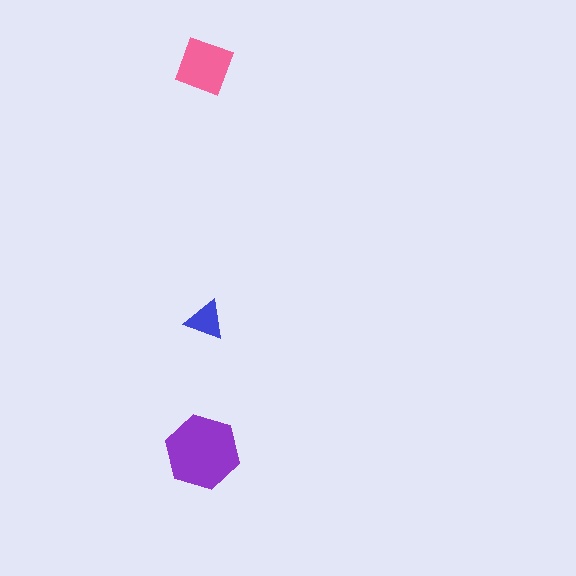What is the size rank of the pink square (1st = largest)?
2nd.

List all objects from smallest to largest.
The blue triangle, the pink square, the purple hexagon.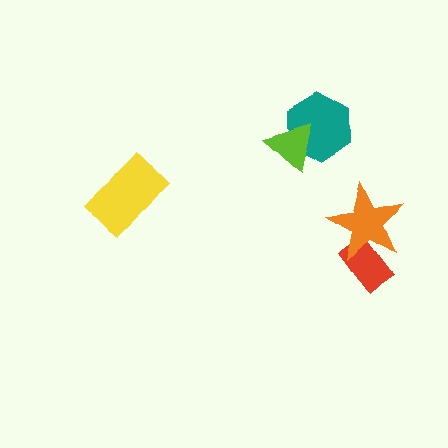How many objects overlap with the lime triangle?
1 object overlaps with the lime triangle.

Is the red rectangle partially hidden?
Yes, it is partially covered by another shape.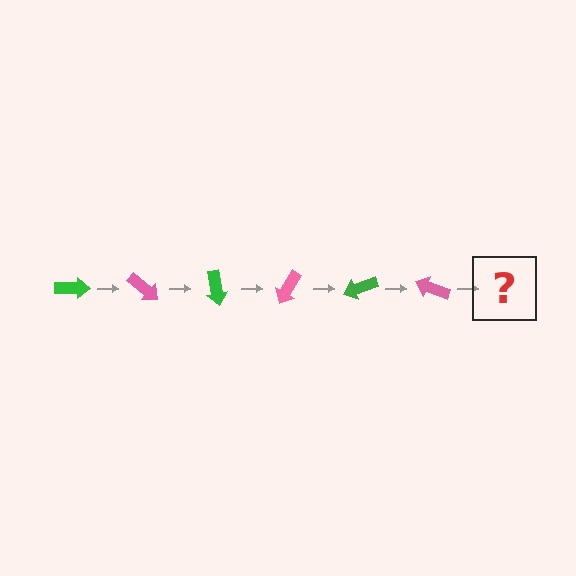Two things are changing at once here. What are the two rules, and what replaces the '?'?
The two rules are that it rotates 40 degrees each step and the color cycles through green and pink. The '?' should be a green arrow, rotated 240 degrees from the start.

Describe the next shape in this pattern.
It should be a green arrow, rotated 240 degrees from the start.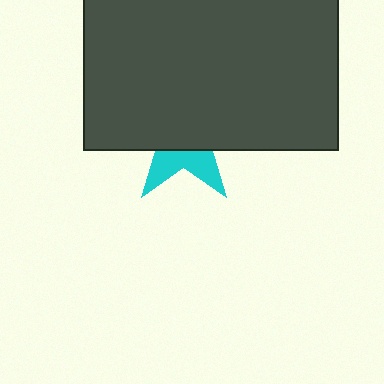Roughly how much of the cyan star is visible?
A small part of it is visible (roughly 32%).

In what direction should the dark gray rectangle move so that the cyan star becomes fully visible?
The dark gray rectangle should move up. That is the shortest direction to clear the overlap and leave the cyan star fully visible.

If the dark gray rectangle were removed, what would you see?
You would see the complete cyan star.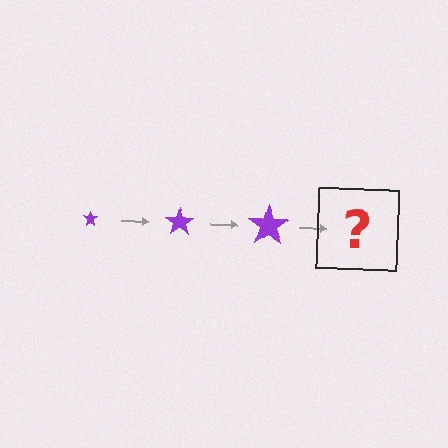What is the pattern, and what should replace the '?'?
The pattern is that the star gets progressively larger each step. The '?' should be a purple star, larger than the previous one.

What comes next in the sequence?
The next element should be a purple star, larger than the previous one.